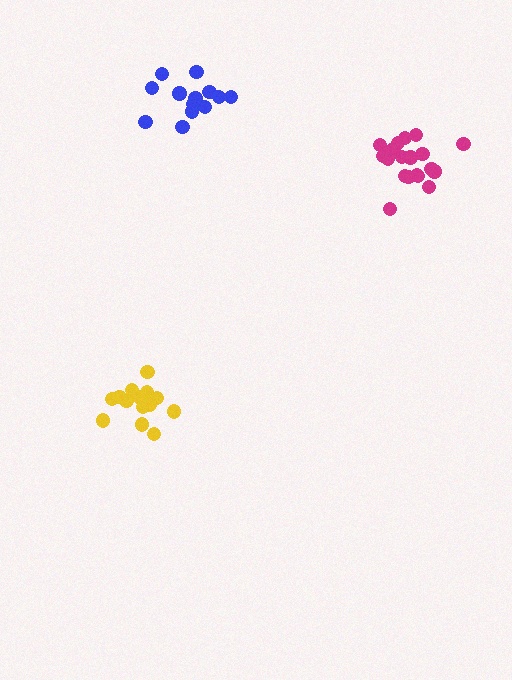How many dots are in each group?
Group 1: 13 dots, Group 2: 17 dots, Group 3: 19 dots (49 total).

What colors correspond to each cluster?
The clusters are colored: blue, yellow, magenta.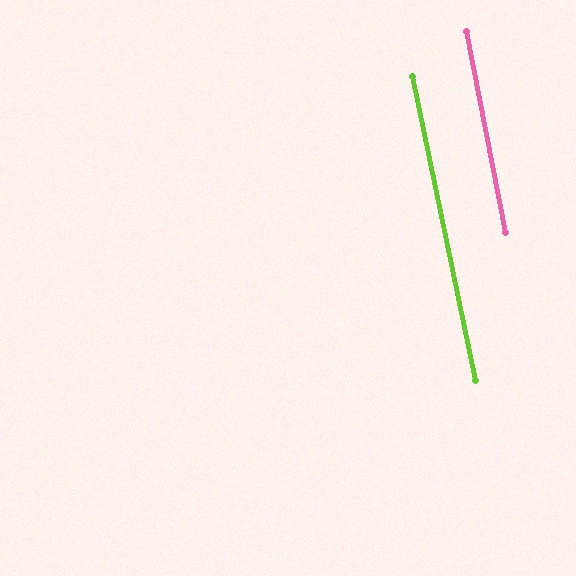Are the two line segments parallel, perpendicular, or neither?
Parallel — their directions differ by only 0.7°.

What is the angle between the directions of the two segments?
Approximately 1 degree.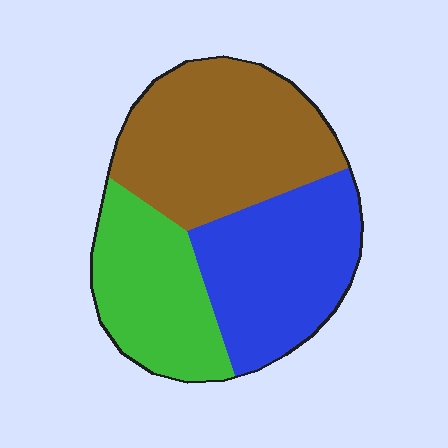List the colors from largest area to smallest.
From largest to smallest: brown, blue, green.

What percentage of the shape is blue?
Blue covers about 35% of the shape.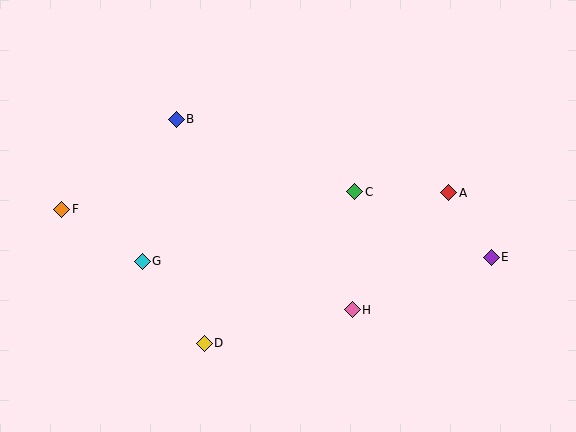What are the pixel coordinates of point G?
Point G is at (142, 261).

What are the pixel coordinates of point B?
Point B is at (176, 119).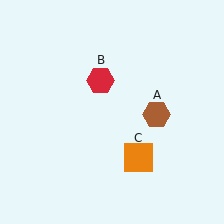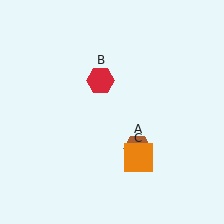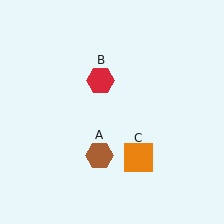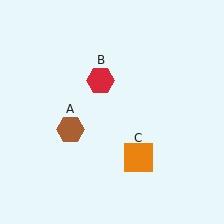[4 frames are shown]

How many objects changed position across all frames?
1 object changed position: brown hexagon (object A).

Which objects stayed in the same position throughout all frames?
Red hexagon (object B) and orange square (object C) remained stationary.